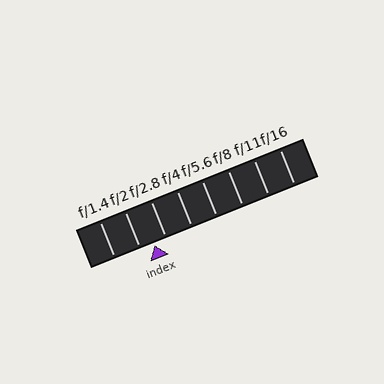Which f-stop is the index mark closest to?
The index mark is closest to f/2.8.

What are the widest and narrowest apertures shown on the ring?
The widest aperture shown is f/1.4 and the narrowest is f/16.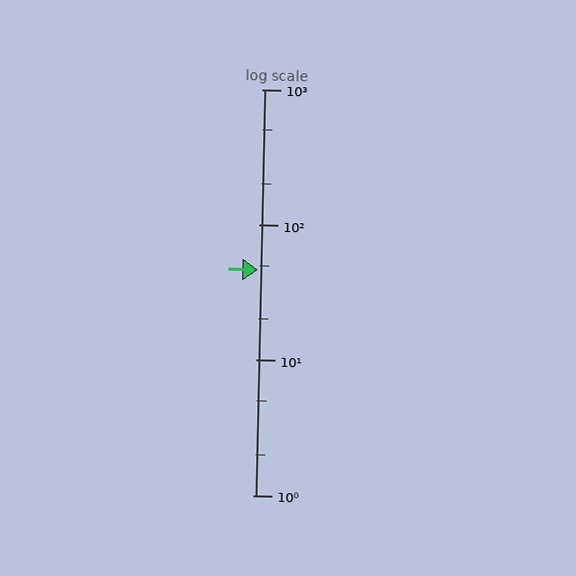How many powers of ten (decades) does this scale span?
The scale spans 3 decades, from 1 to 1000.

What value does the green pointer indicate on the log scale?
The pointer indicates approximately 46.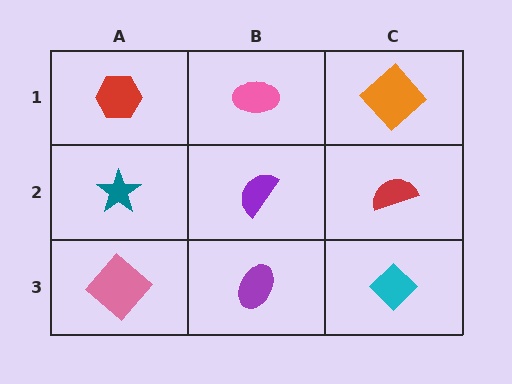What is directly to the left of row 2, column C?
A purple semicircle.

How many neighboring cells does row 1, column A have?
2.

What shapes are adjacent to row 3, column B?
A purple semicircle (row 2, column B), a pink diamond (row 3, column A), a cyan diamond (row 3, column C).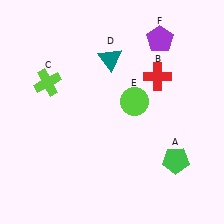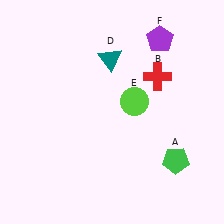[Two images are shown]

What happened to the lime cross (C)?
The lime cross (C) was removed in Image 2. It was in the top-left area of Image 1.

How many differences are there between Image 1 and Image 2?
There is 1 difference between the two images.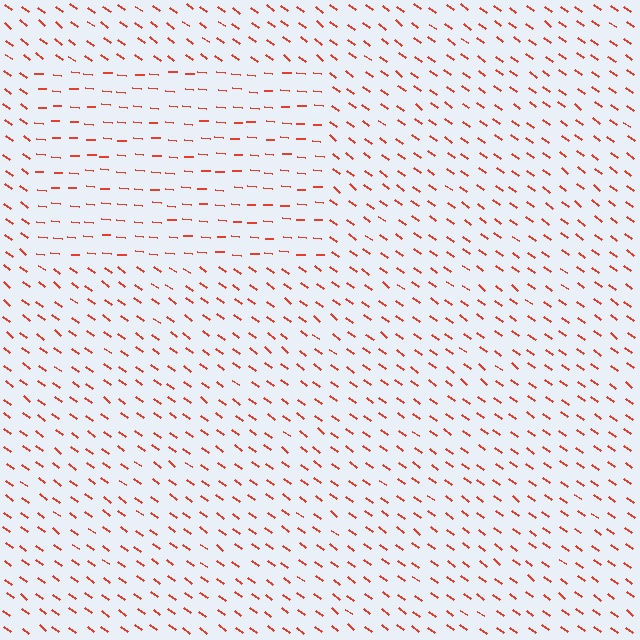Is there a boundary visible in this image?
Yes, there is a texture boundary formed by a change in line orientation.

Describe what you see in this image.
The image is filled with small red line segments. A rectangle region in the image has lines oriented differently from the surrounding lines, creating a visible texture boundary.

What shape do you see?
I see a rectangle.